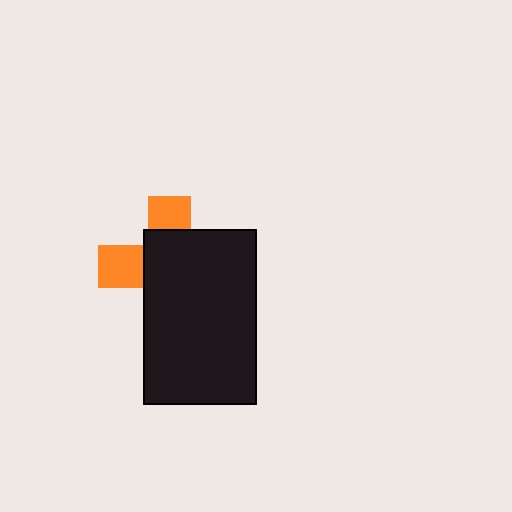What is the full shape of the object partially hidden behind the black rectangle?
The partially hidden object is an orange cross.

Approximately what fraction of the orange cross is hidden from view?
Roughly 67% of the orange cross is hidden behind the black rectangle.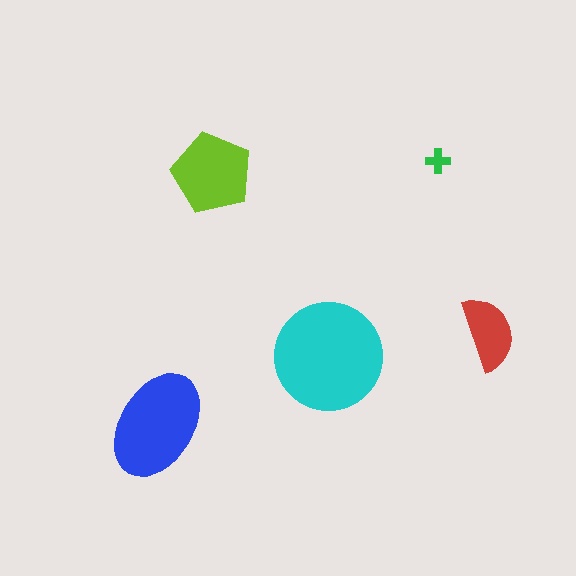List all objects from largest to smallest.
The cyan circle, the blue ellipse, the lime pentagon, the red semicircle, the green cross.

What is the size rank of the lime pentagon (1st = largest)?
3rd.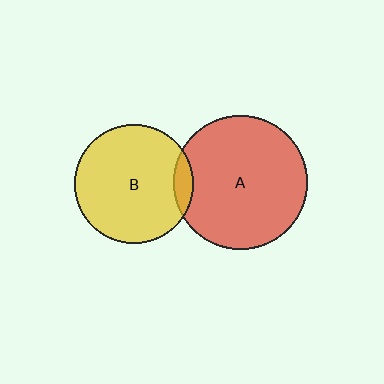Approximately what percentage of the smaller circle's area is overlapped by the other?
Approximately 10%.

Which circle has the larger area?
Circle A (red).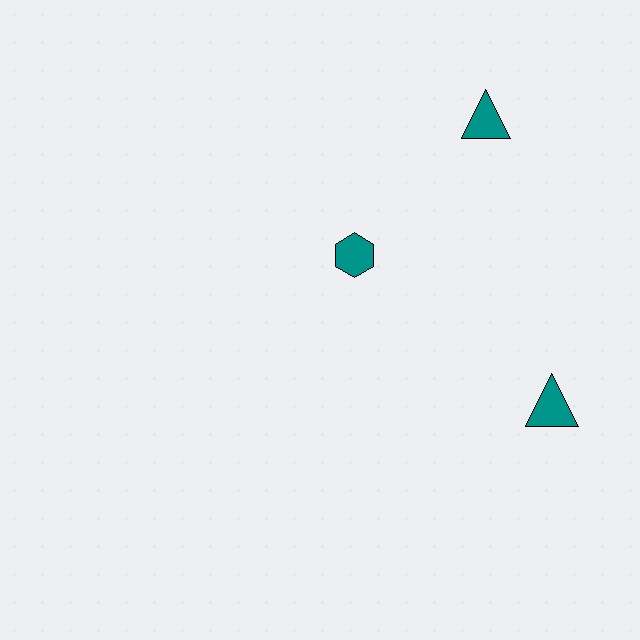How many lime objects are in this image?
There are no lime objects.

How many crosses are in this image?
There are no crosses.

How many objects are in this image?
There are 3 objects.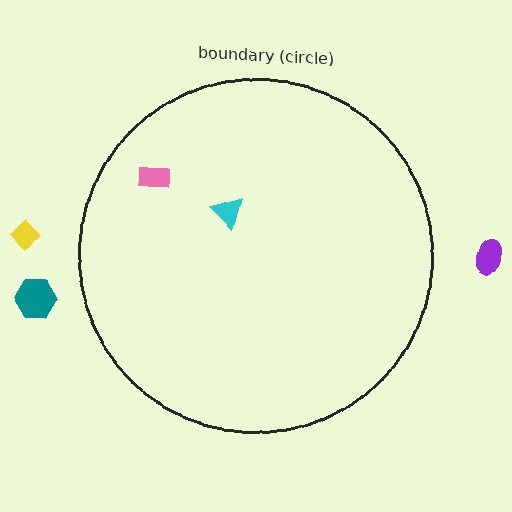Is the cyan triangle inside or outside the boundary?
Inside.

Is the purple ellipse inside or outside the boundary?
Outside.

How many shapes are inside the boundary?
2 inside, 3 outside.